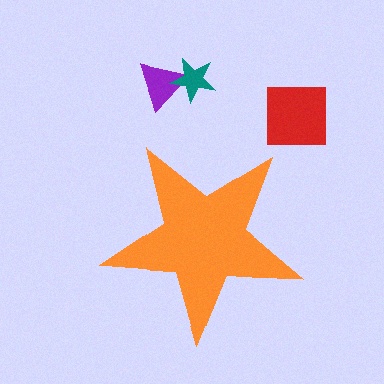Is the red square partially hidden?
No, the red square is fully visible.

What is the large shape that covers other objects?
An orange star.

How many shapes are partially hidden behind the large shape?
0 shapes are partially hidden.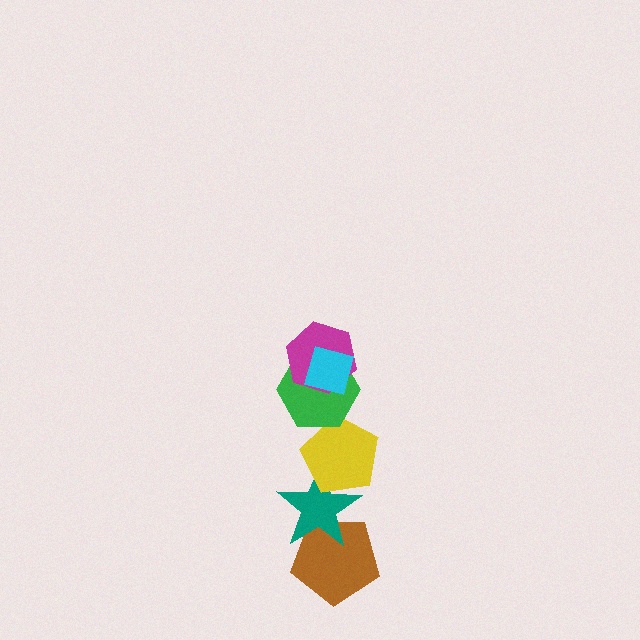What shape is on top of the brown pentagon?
The teal star is on top of the brown pentagon.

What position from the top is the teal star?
The teal star is 5th from the top.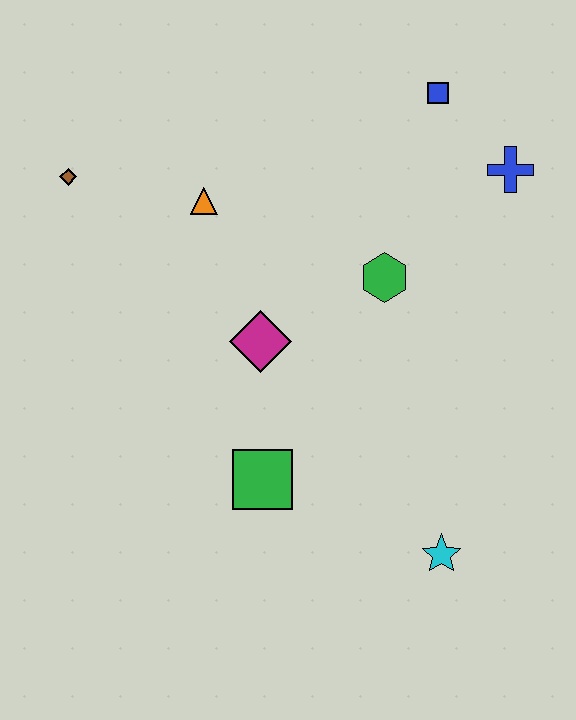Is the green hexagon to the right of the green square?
Yes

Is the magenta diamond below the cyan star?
No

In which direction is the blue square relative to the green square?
The blue square is above the green square.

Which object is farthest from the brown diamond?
The cyan star is farthest from the brown diamond.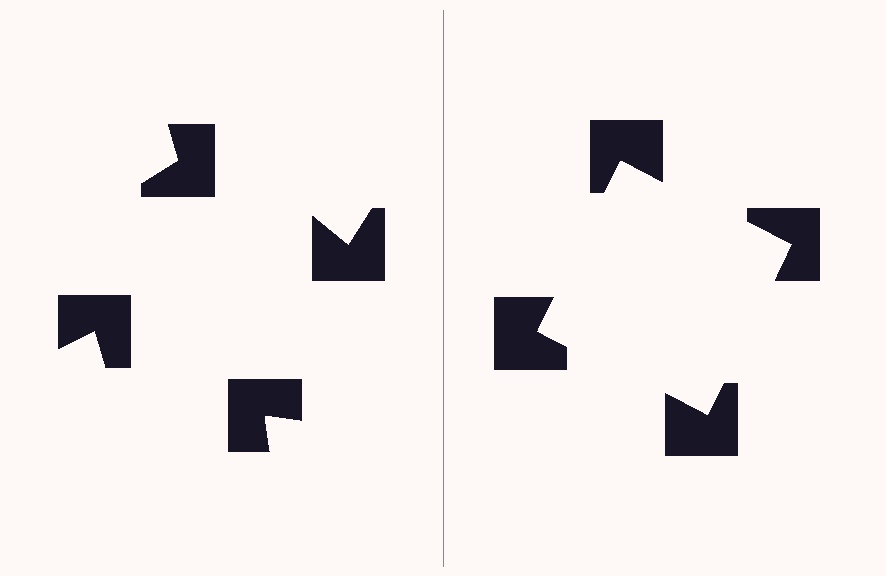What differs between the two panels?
The notched squares are positioned identically on both sides; only the wedge orientations differ. On the right they align to a square; on the left they are misaligned.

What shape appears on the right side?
An illusory square.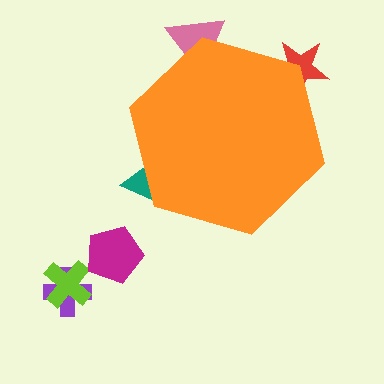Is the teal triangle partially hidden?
Yes, the teal triangle is partially hidden behind the orange hexagon.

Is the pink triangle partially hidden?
Yes, the pink triangle is partially hidden behind the orange hexagon.